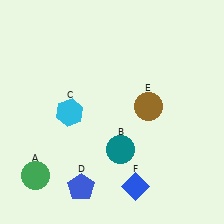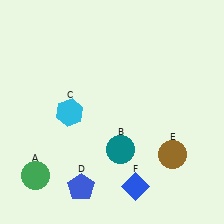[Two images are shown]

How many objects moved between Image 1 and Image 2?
1 object moved between the two images.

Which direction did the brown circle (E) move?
The brown circle (E) moved down.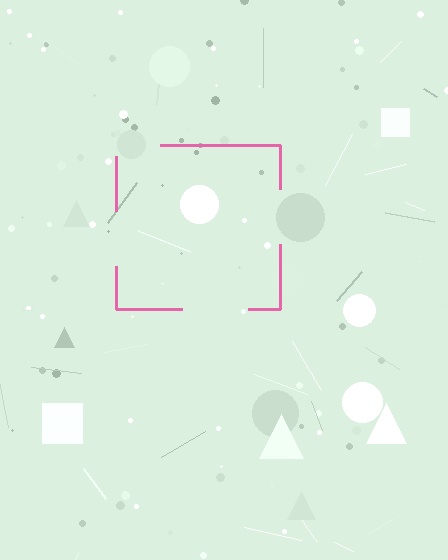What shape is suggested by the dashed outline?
The dashed outline suggests a square.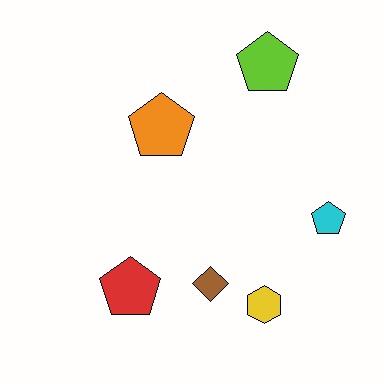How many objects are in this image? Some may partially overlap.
There are 6 objects.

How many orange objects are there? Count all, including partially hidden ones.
There is 1 orange object.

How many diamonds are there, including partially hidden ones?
There is 1 diamond.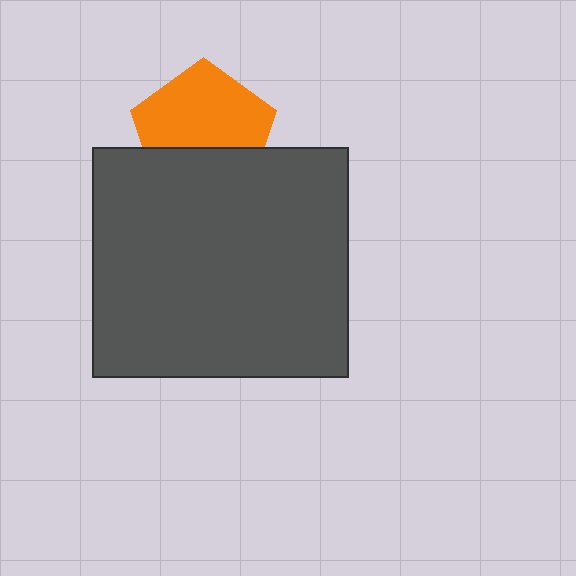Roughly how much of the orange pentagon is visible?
About half of it is visible (roughly 63%).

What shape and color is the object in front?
The object in front is a dark gray rectangle.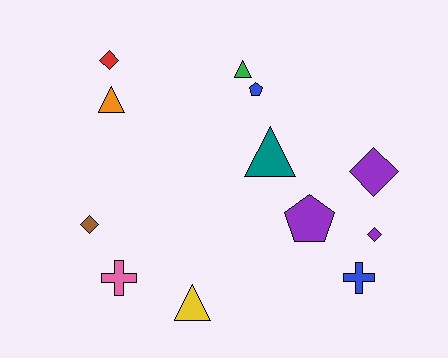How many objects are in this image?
There are 12 objects.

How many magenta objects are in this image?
There are no magenta objects.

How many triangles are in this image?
There are 4 triangles.